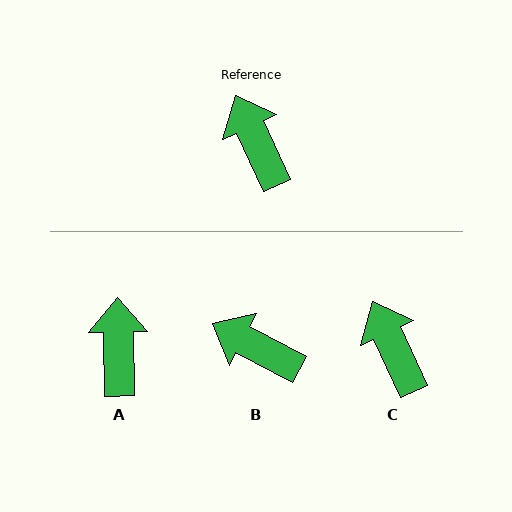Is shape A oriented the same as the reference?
No, it is off by about 24 degrees.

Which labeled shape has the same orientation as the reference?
C.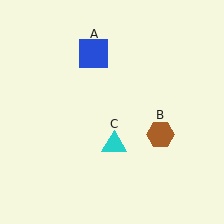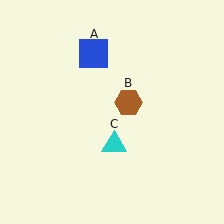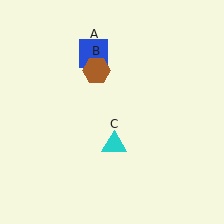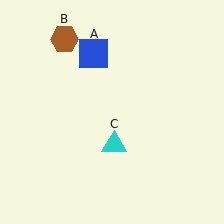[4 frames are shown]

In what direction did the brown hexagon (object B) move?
The brown hexagon (object B) moved up and to the left.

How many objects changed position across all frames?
1 object changed position: brown hexagon (object B).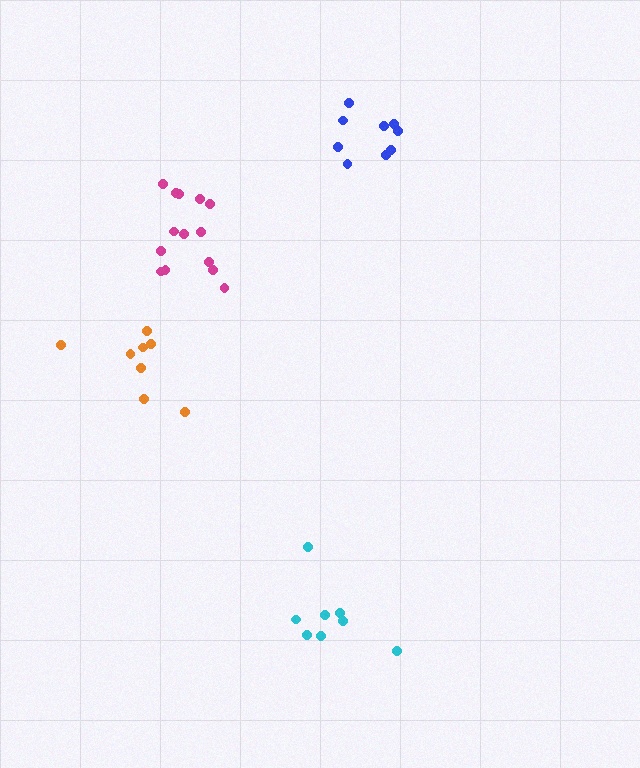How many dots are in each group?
Group 1: 8 dots, Group 2: 14 dots, Group 3: 8 dots, Group 4: 9 dots (39 total).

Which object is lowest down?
The cyan cluster is bottommost.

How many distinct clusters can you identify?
There are 4 distinct clusters.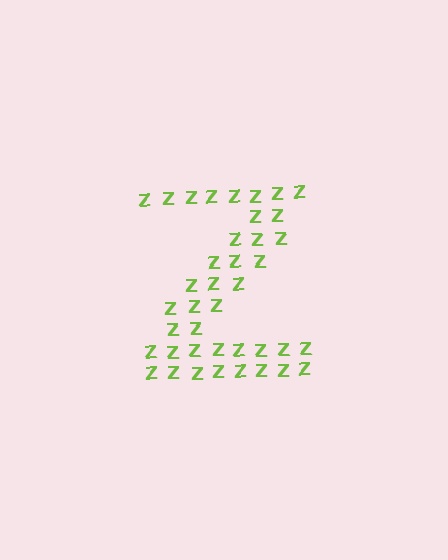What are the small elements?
The small elements are letter Z's.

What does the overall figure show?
The overall figure shows the letter Z.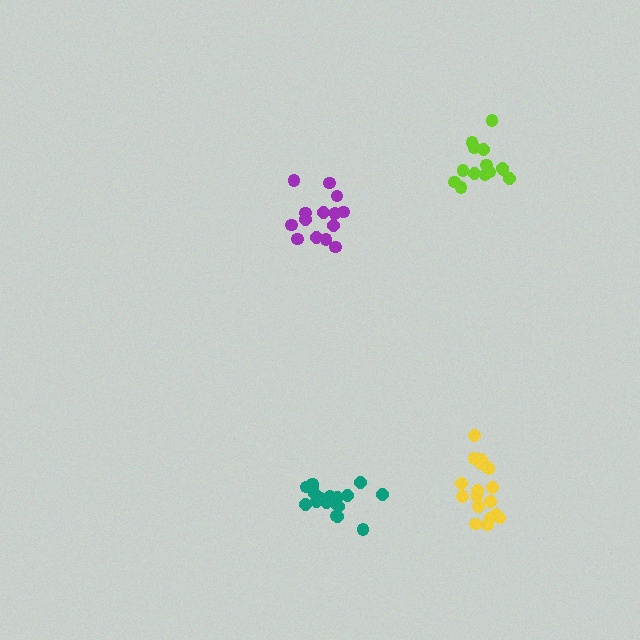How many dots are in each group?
Group 1: 14 dots, Group 2: 18 dots, Group 3: 19 dots, Group 4: 14 dots (65 total).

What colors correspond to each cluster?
The clusters are colored: purple, teal, yellow, lime.